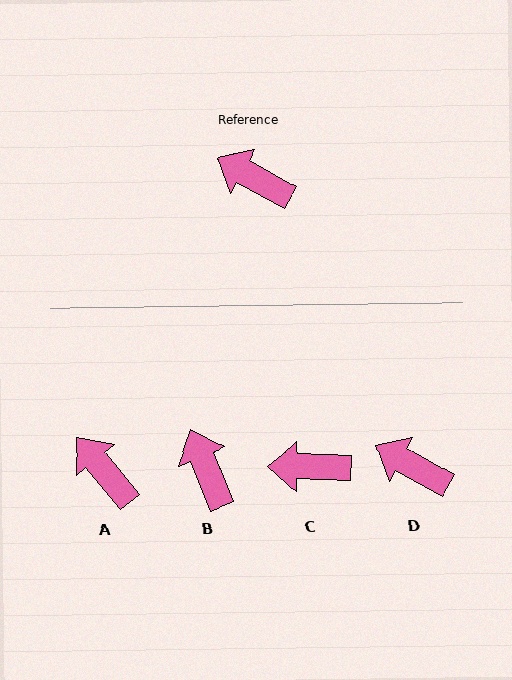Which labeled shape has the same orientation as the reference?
D.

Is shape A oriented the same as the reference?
No, it is off by about 22 degrees.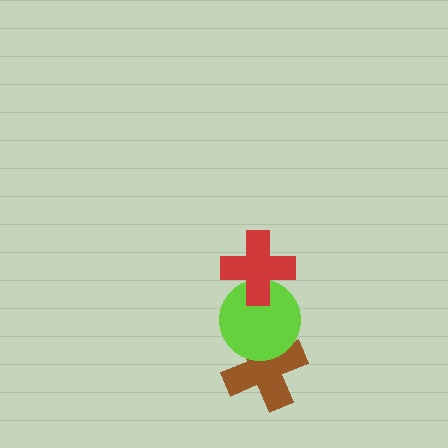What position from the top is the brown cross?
The brown cross is 3rd from the top.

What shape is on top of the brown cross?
The lime circle is on top of the brown cross.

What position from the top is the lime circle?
The lime circle is 2nd from the top.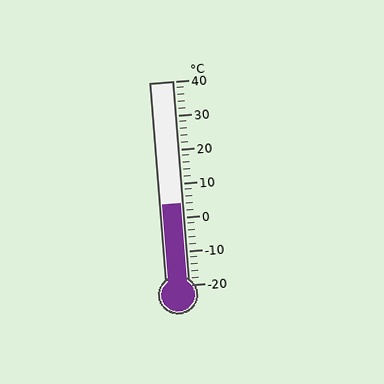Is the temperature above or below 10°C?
The temperature is below 10°C.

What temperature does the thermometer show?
The thermometer shows approximately 4°C.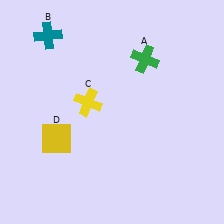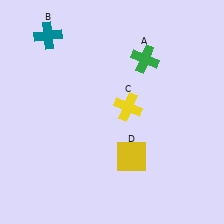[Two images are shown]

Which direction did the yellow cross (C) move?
The yellow cross (C) moved right.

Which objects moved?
The objects that moved are: the yellow cross (C), the yellow square (D).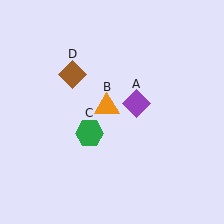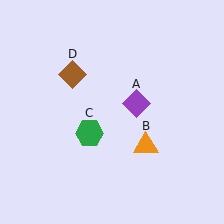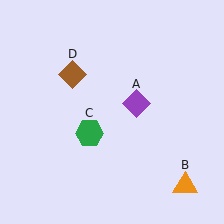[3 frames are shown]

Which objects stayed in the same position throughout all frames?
Purple diamond (object A) and green hexagon (object C) and brown diamond (object D) remained stationary.